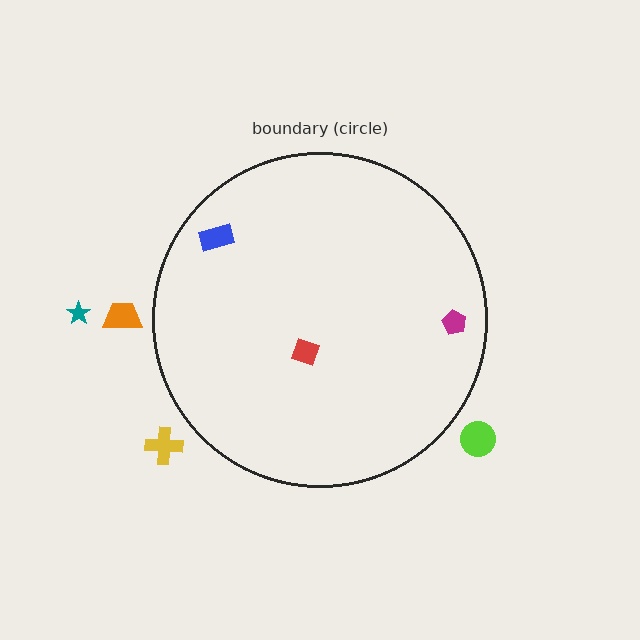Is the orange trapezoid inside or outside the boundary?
Outside.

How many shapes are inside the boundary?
3 inside, 4 outside.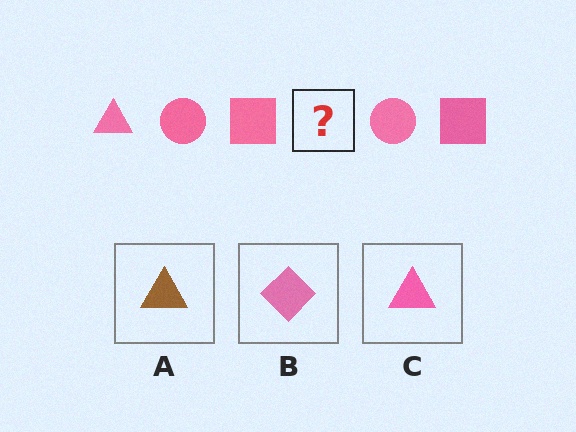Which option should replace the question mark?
Option C.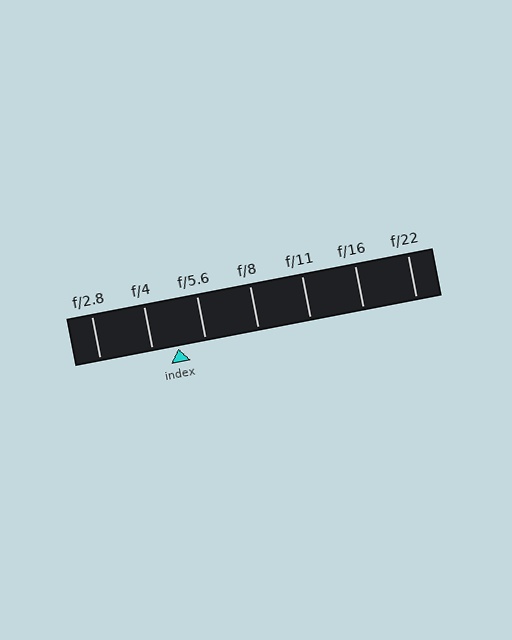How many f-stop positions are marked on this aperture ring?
There are 7 f-stop positions marked.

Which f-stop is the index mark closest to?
The index mark is closest to f/4.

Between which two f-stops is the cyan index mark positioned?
The index mark is between f/4 and f/5.6.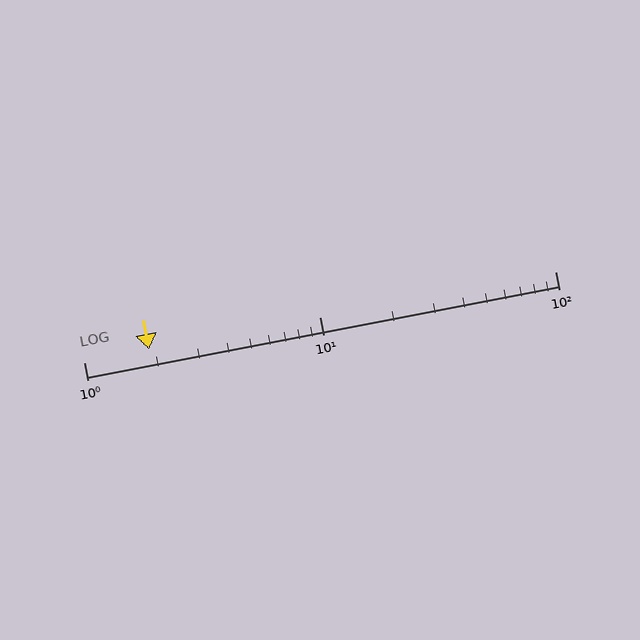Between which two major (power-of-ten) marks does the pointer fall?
The pointer is between 1 and 10.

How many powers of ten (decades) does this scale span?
The scale spans 2 decades, from 1 to 100.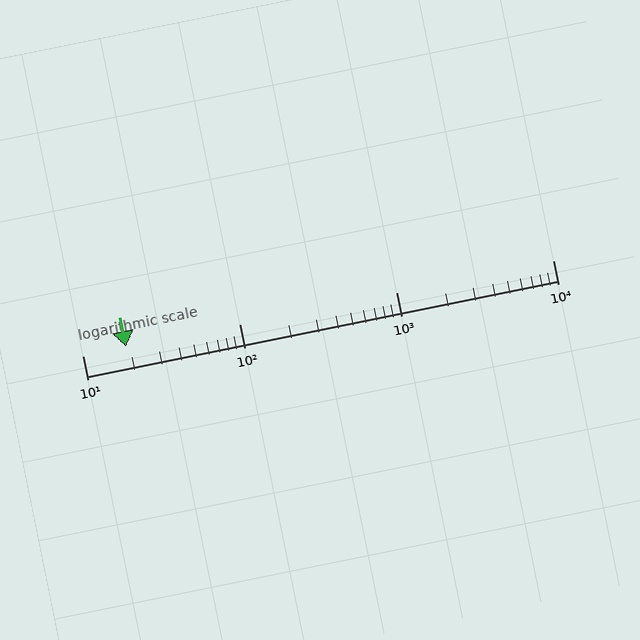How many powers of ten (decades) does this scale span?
The scale spans 3 decades, from 10 to 10000.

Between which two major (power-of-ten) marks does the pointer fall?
The pointer is between 10 and 100.